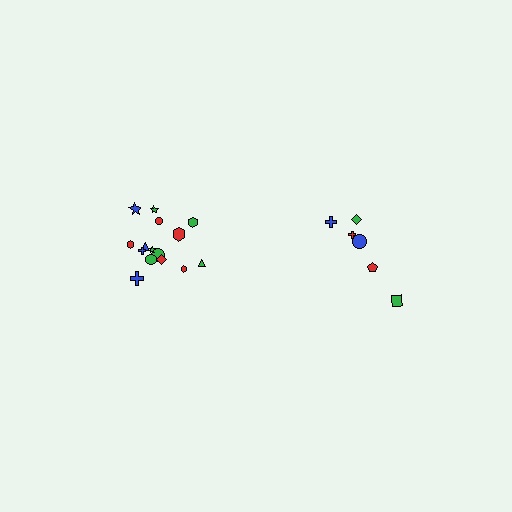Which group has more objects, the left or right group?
The left group.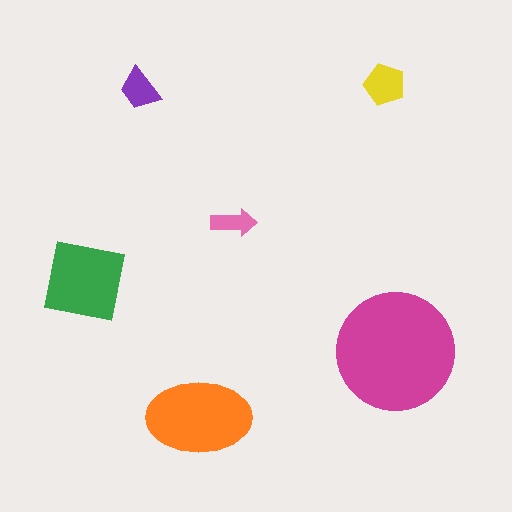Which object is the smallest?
The pink arrow.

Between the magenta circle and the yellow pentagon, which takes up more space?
The magenta circle.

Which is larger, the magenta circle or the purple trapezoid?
The magenta circle.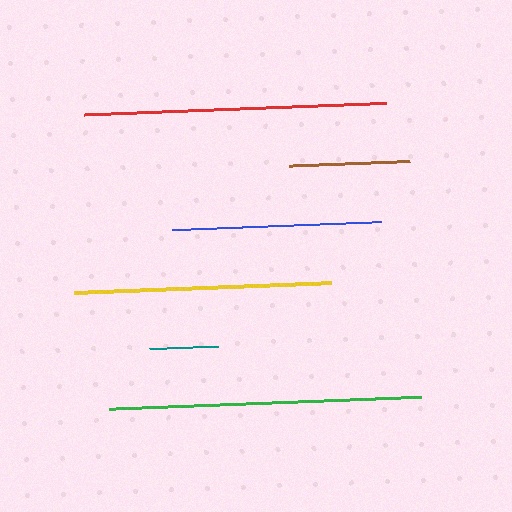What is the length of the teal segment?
The teal segment is approximately 69 pixels long.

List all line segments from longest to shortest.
From longest to shortest: green, red, yellow, blue, brown, teal.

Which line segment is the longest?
The green line is the longest at approximately 313 pixels.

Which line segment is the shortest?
The teal line is the shortest at approximately 69 pixels.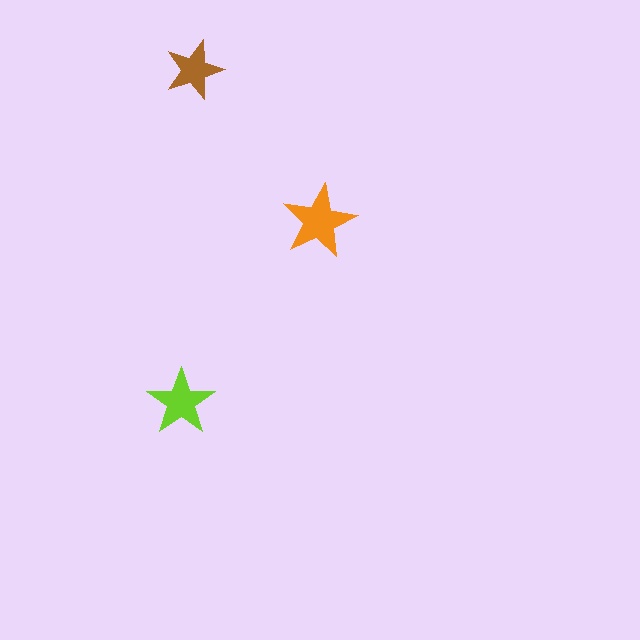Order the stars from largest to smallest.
the orange one, the lime one, the brown one.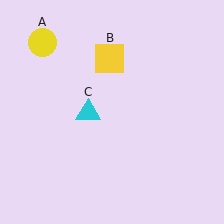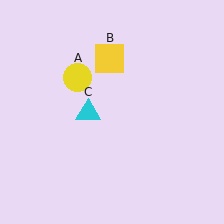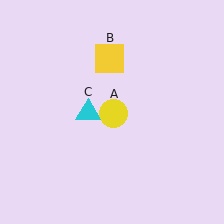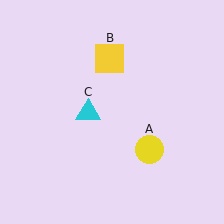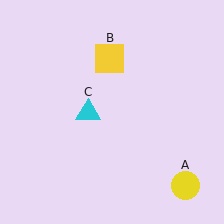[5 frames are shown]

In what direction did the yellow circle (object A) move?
The yellow circle (object A) moved down and to the right.